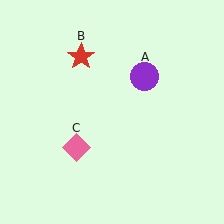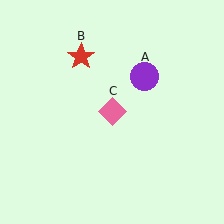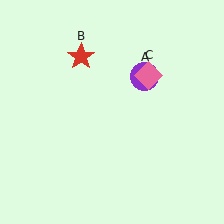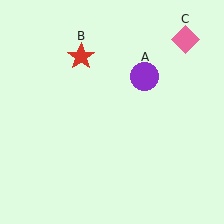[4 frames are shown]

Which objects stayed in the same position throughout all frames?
Purple circle (object A) and red star (object B) remained stationary.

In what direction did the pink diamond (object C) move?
The pink diamond (object C) moved up and to the right.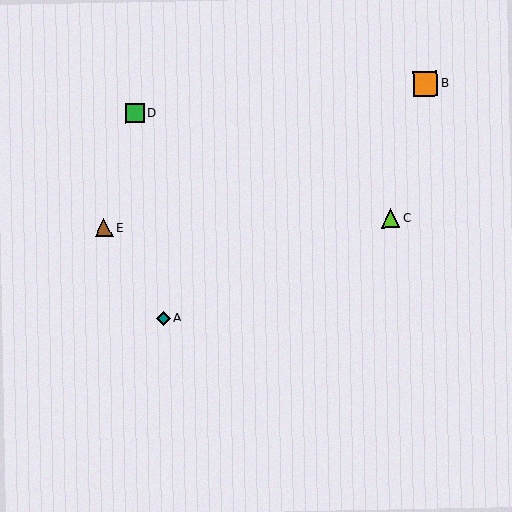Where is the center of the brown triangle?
The center of the brown triangle is at (104, 228).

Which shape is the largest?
The orange square (labeled B) is the largest.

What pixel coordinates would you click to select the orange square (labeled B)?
Click at (425, 84) to select the orange square B.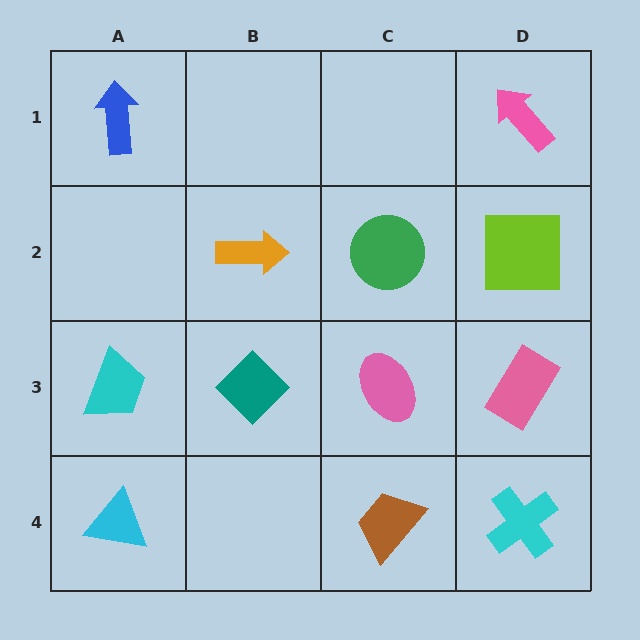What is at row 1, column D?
A pink arrow.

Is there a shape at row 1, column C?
No, that cell is empty.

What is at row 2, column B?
An orange arrow.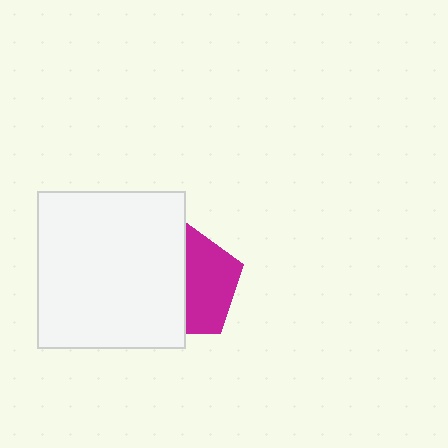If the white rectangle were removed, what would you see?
You would see the complete magenta pentagon.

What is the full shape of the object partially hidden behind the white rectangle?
The partially hidden object is a magenta pentagon.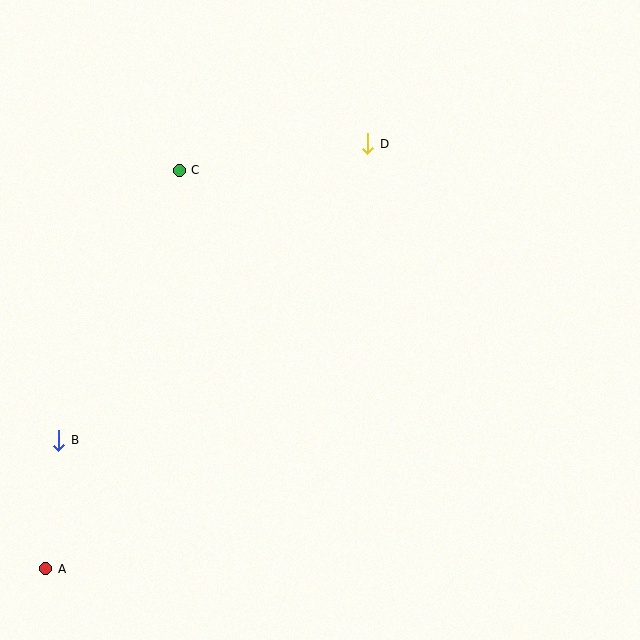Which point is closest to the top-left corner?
Point C is closest to the top-left corner.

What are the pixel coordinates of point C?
Point C is at (179, 170).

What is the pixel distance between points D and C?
The distance between D and C is 190 pixels.